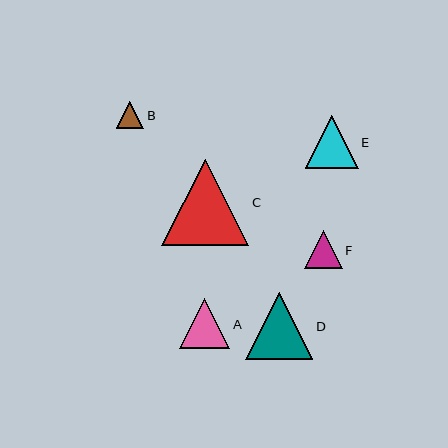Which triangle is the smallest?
Triangle B is the smallest with a size of approximately 27 pixels.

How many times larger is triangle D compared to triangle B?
Triangle D is approximately 2.4 times the size of triangle B.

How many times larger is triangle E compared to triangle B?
Triangle E is approximately 1.9 times the size of triangle B.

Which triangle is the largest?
Triangle C is the largest with a size of approximately 87 pixels.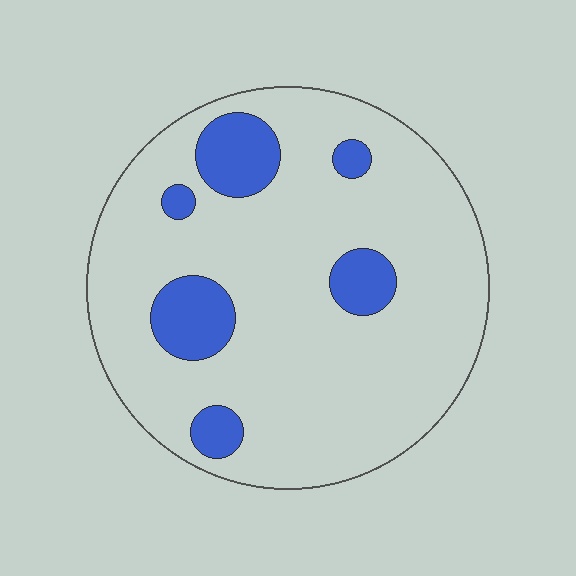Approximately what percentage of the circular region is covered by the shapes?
Approximately 15%.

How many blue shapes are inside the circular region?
6.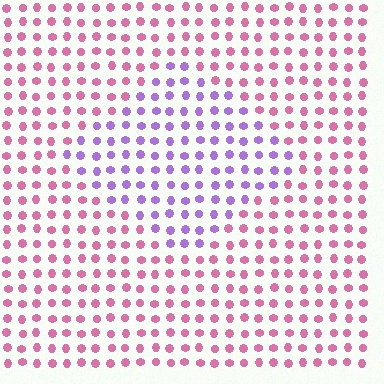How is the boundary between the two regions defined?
The boundary is defined purely by a slight shift in hue (about 55 degrees). Spacing, size, and orientation are identical on both sides.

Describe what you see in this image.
The image is filled with small pink elements in a uniform arrangement. A diamond-shaped region is visible where the elements are tinted to a slightly different hue, forming a subtle color boundary.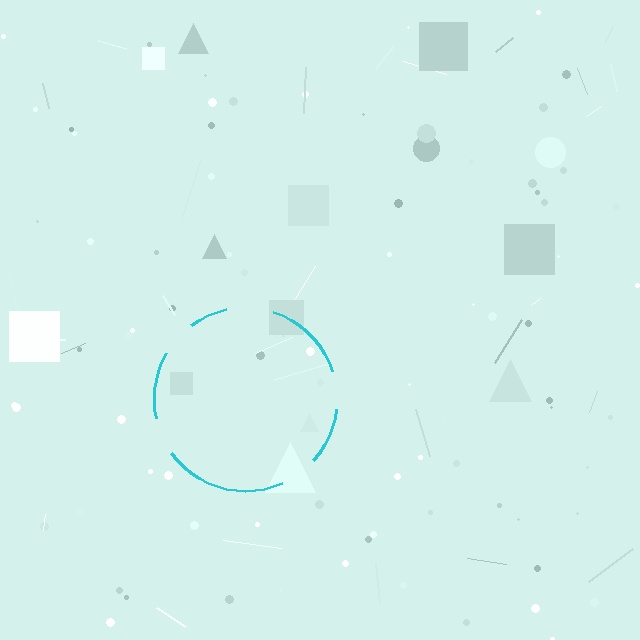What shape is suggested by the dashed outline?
The dashed outline suggests a circle.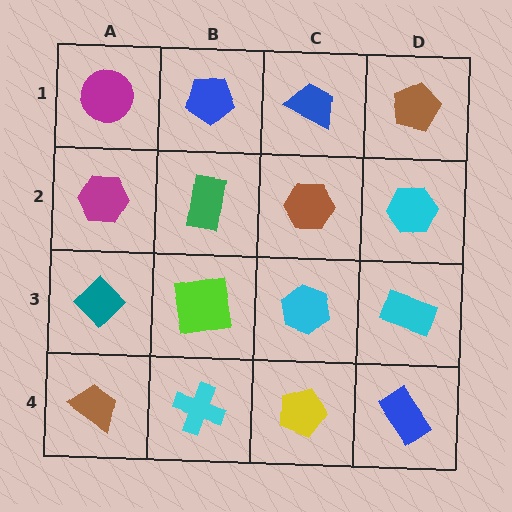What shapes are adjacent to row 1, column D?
A cyan hexagon (row 2, column D), a blue trapezoid (row 1, column C).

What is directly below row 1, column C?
A brown hexagon.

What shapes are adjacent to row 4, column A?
A teal diamond (row 3, column A), a cyan cross (row 4, column B).